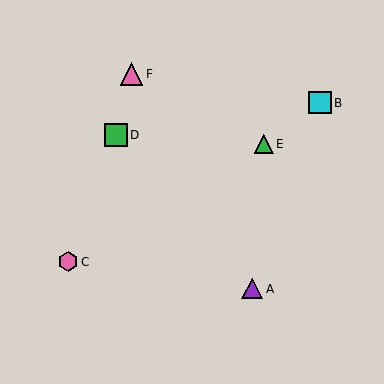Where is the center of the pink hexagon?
The center of the pink hexagon is at (68, 262).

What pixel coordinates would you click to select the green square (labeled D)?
Click at (116, 135) to select the green square D.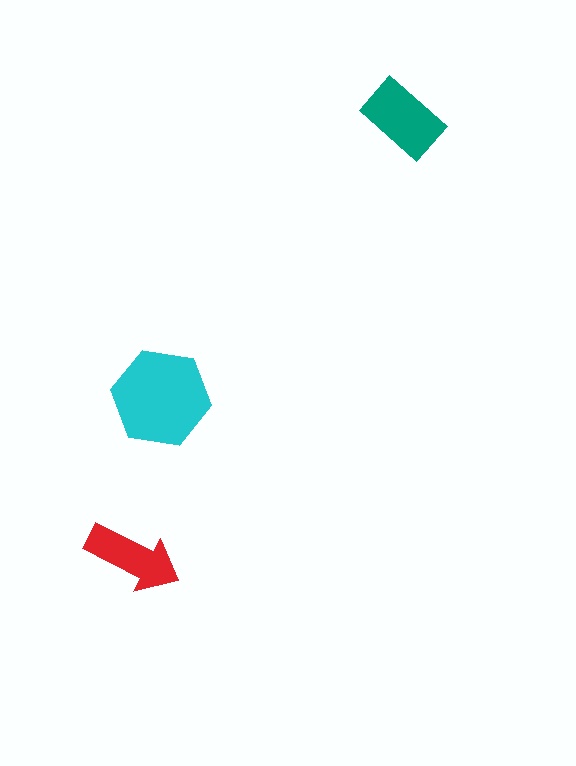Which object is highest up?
The teal rectangle is topmost.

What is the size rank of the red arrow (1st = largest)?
3rd.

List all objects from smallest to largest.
The red arrow, the teal rectangle, the cyan hexagon.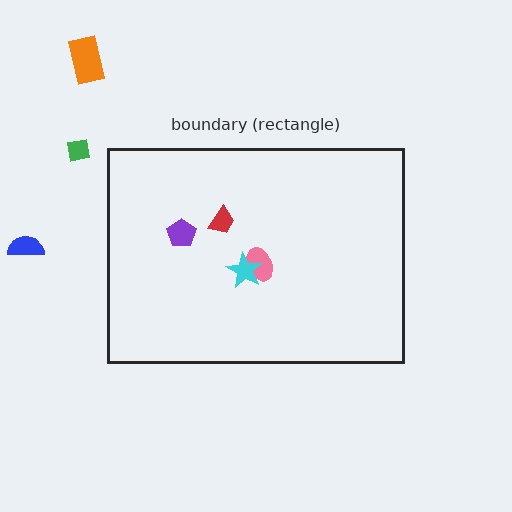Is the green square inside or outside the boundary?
Outside.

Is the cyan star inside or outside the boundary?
Inside.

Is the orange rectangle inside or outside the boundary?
Outside.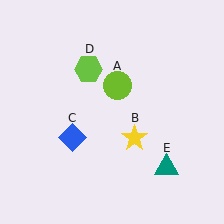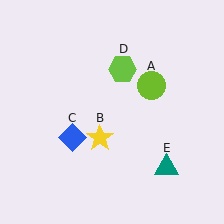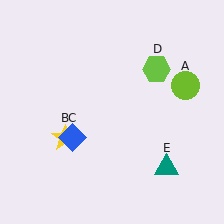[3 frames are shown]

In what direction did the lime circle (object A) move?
The lime circle (object A) moved right.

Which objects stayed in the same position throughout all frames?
Blue diamond (object C) and teal triangle (object E) remained stationary.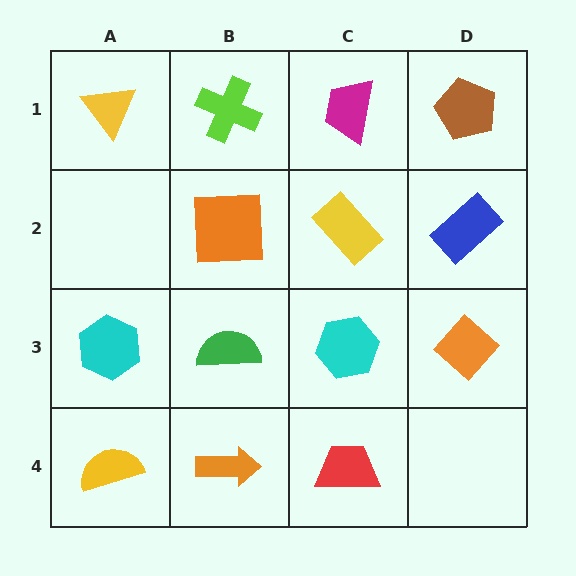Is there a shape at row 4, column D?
No, that cell is empty.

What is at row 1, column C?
A magenta trapezoid.